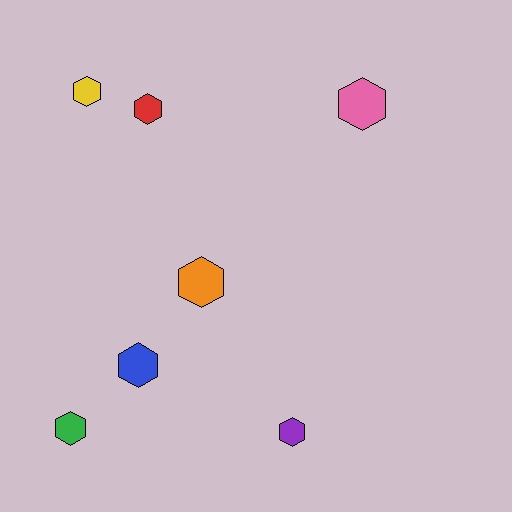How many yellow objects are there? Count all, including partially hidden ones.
There is 1 yellow object.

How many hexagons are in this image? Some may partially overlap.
There are 7 hexagons.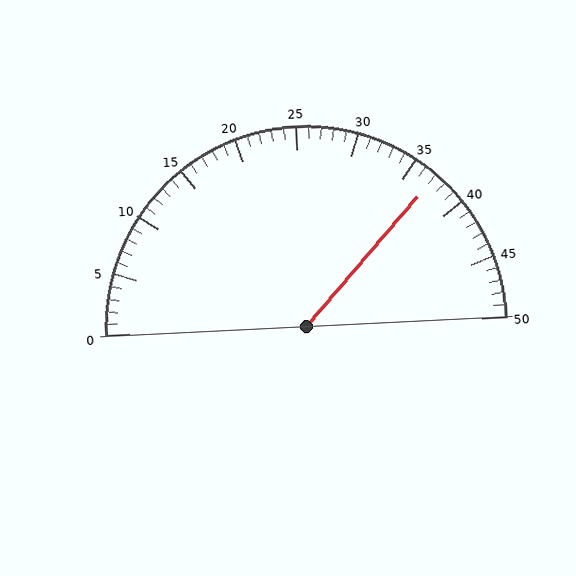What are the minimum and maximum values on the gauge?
The gauge ranges from 0 to 50.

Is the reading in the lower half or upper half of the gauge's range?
The reading is in the upper half of the range (0 to 50).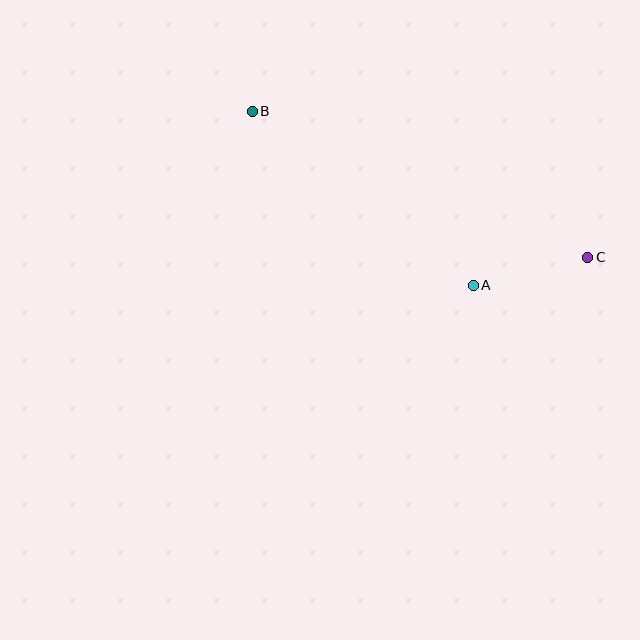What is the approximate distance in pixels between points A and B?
The distance between A and B is approximately 281 pixels.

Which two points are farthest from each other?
Points B and C are farthest from each other.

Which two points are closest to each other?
Points A and C are closest to each other.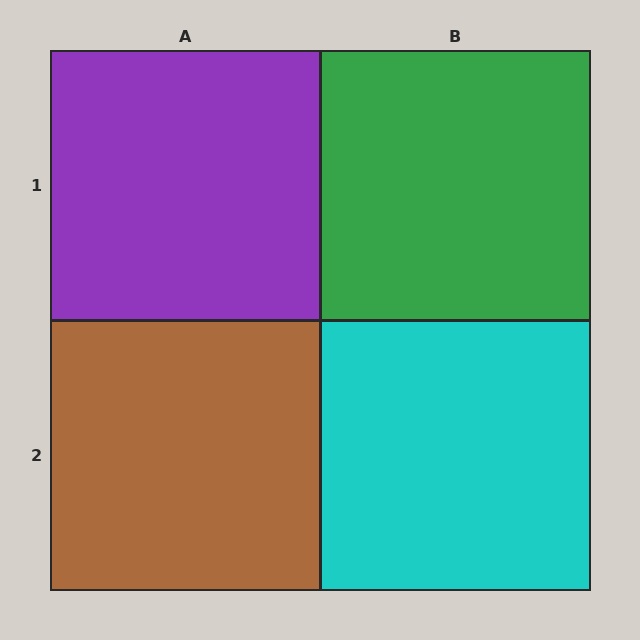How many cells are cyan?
1 cell is cyan.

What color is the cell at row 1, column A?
Purple.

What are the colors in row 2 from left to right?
Brown, cyan.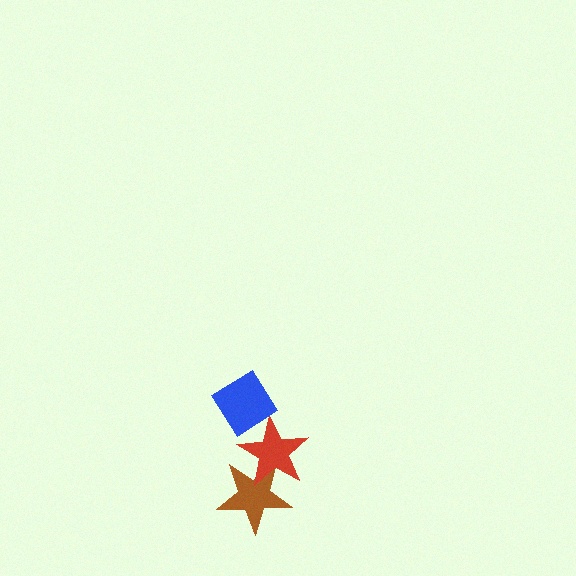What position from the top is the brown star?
The brown star is 3rd from the top.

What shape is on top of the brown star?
The red star is on top of the brown star.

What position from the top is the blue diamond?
The blue diamond is 1st from the top.